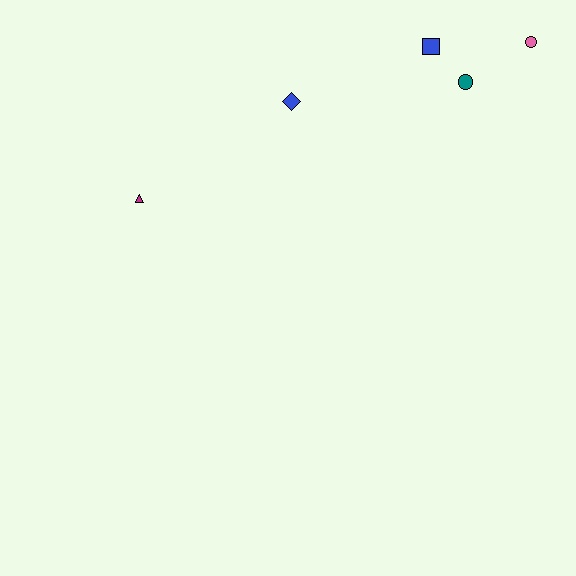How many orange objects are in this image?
There are no orange objects.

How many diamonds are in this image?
There is 1 diamond.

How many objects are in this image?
There are 5 objects.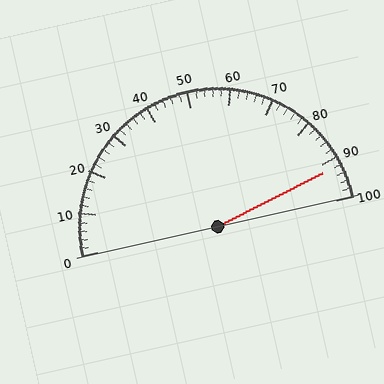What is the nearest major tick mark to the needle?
The nearest major tick mark is 90.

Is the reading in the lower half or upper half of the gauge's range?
The reading is in the upper half of the range (0 to 100).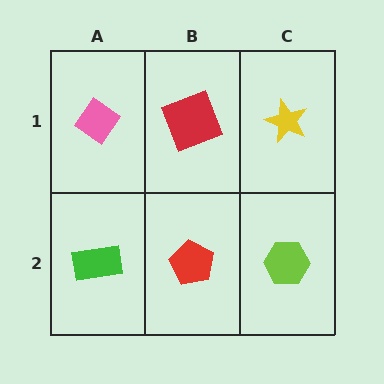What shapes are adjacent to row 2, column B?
A red square (row 1, column B), a green rectangle (row 2, column A), a lime hexagon (row 2, column C).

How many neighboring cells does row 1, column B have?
3.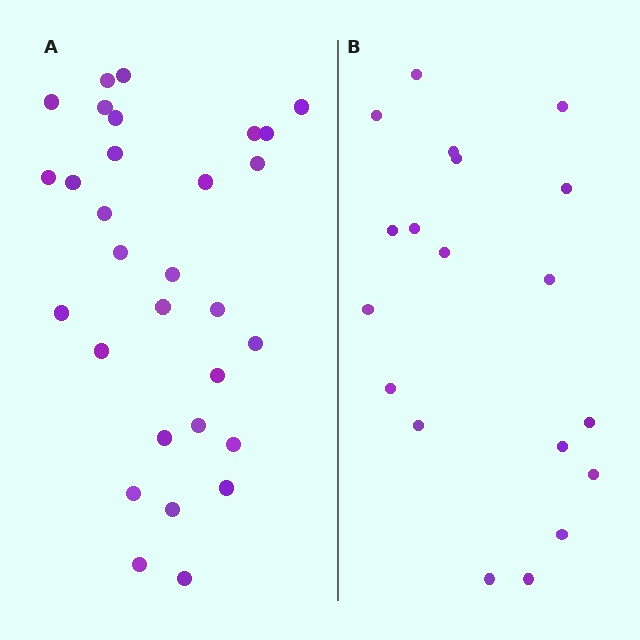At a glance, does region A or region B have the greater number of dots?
Region A (the left region) has more dots.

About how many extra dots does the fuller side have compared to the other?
Region A has roughly 12 or so more dots than region B.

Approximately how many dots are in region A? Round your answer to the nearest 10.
About 30 dots.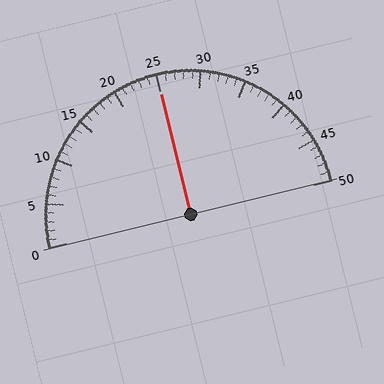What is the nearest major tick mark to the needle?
The nearest major tick mark is 25.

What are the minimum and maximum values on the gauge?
The gauge ranges from 0 to 50.